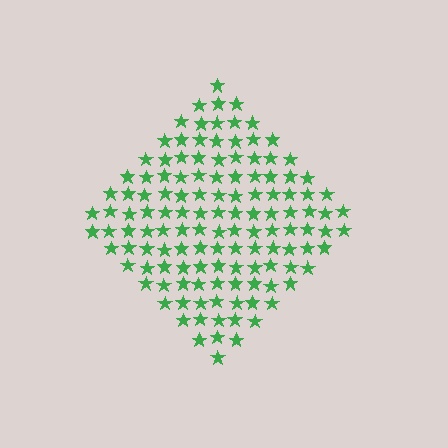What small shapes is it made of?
It is made of small stars.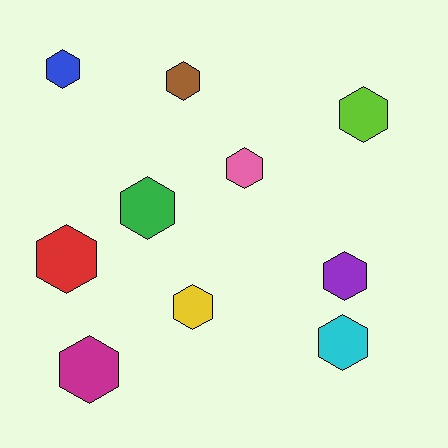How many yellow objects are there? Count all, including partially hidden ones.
There is 1 yellow object.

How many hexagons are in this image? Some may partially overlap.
There are 10 hexagons.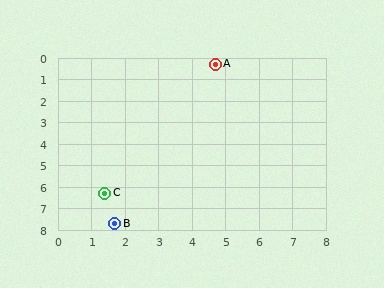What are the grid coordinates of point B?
Point B is at approximately (1.7, 7.7).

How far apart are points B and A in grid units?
Points B and A are about 8.0 grid units apart.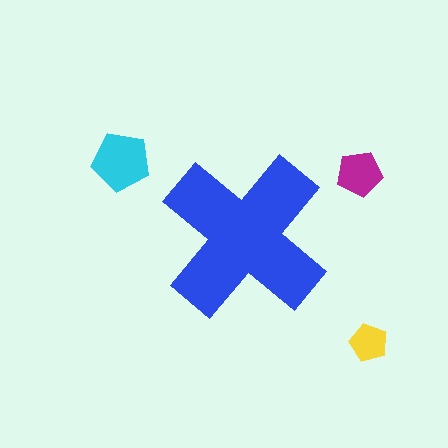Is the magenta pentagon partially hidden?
No, the magenta pentagon is fully visible.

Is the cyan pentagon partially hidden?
No, the cyan pentagon is fully visible.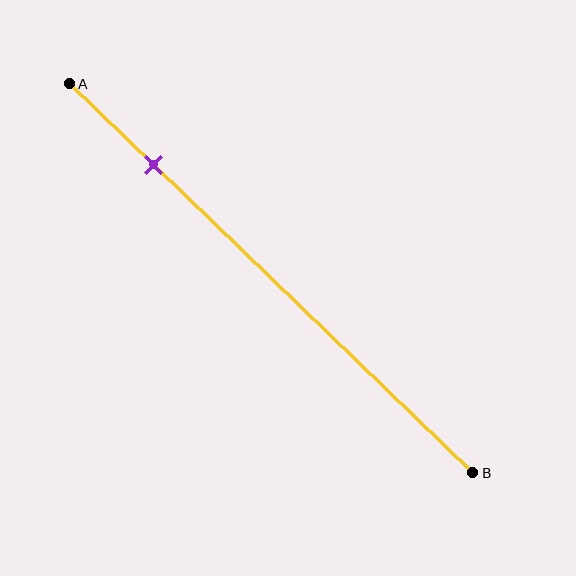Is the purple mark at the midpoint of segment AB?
No, the mark is at about 20% from A, not at the 50% midpoint.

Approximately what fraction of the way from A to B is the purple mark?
The purple mark is approximately 20% of the way from A to B.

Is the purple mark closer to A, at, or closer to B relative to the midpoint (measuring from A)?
The purple mark is closer to point A than the midpoint of segment AB.